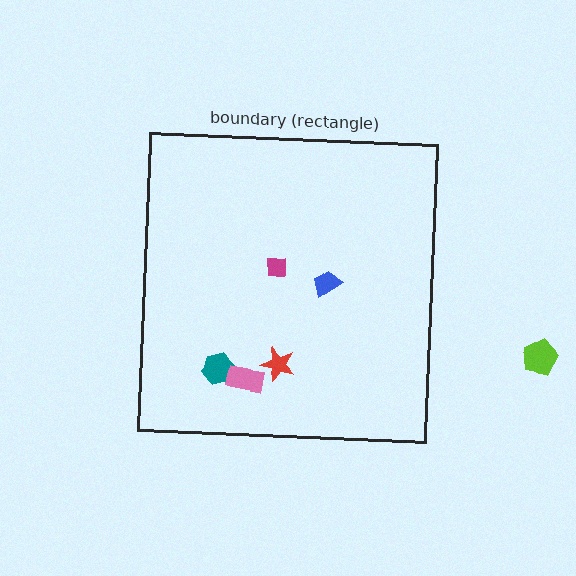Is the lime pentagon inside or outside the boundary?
Outside.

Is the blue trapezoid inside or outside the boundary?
Inside.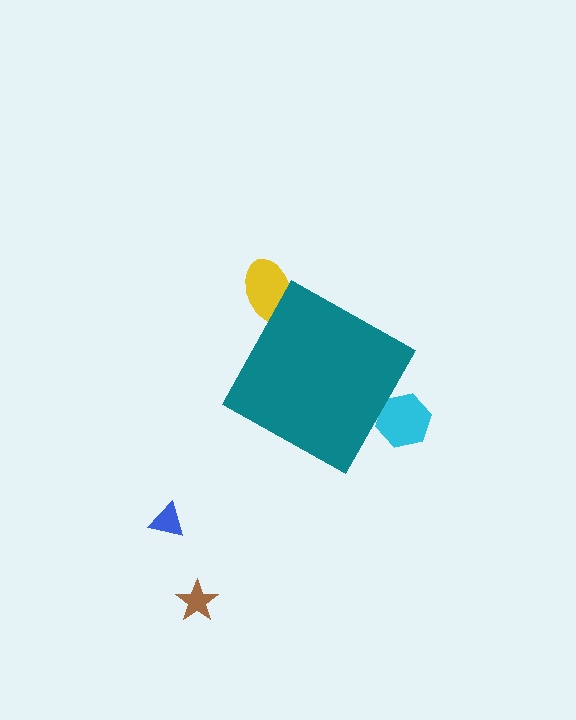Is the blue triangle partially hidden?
No, the blue triangle is fully visible.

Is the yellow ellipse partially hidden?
Yes, the yellow ellipse is partially hidden behind the teal diamond.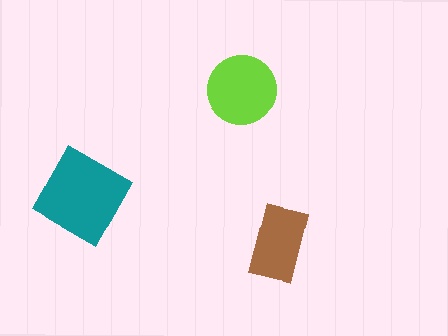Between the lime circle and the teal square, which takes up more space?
The teal square.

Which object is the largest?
The teal square.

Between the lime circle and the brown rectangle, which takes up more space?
The lime circle.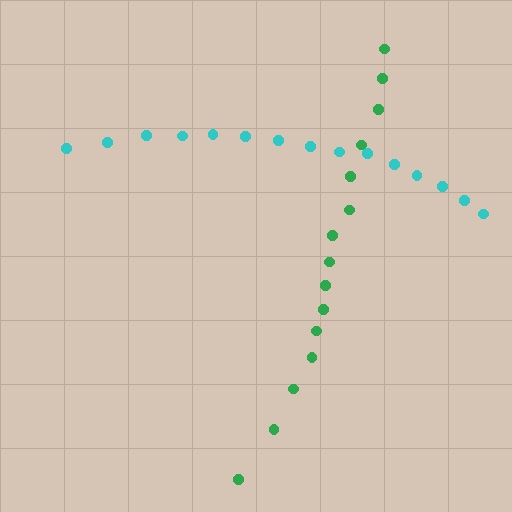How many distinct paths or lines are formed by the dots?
There are 2 distinct paths.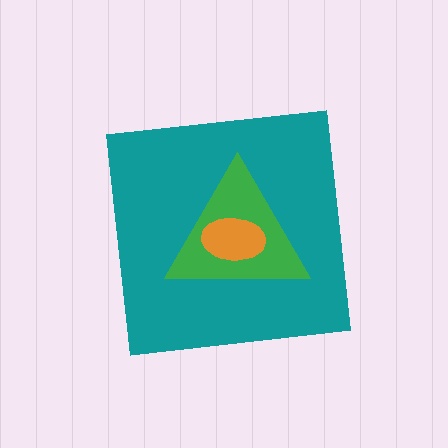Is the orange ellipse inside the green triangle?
Yes.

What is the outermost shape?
The teal square.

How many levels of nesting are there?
3.